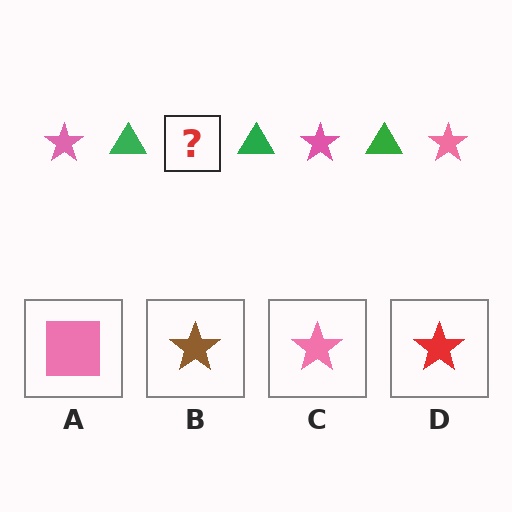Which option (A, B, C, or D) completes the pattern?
C.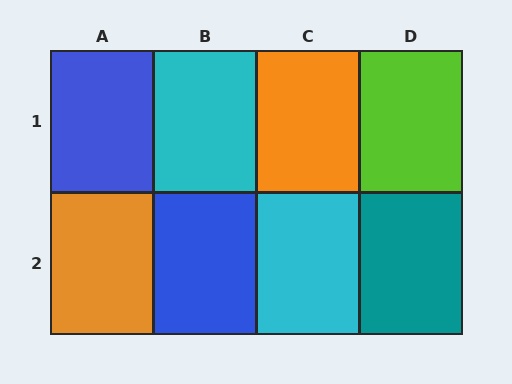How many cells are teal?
1 cell is teal.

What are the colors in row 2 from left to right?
Orange, blue, cyan, teal.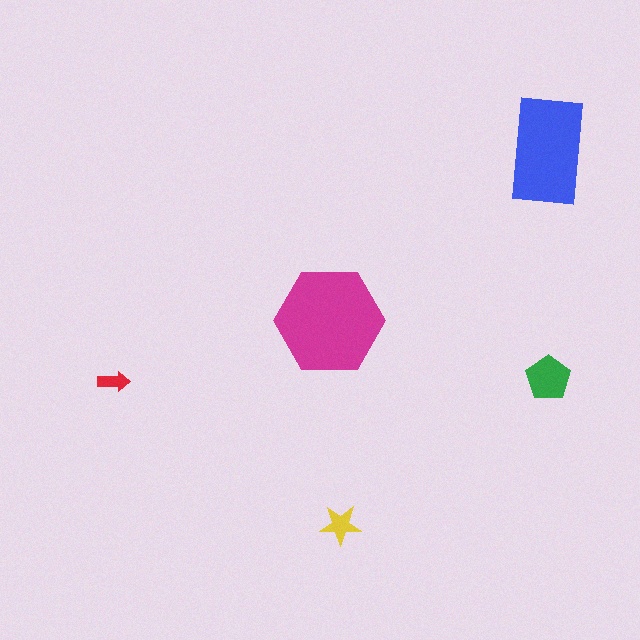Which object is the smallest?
The red arrow.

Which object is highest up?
The blue rectangle is topmost.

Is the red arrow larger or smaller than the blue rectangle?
Smaller.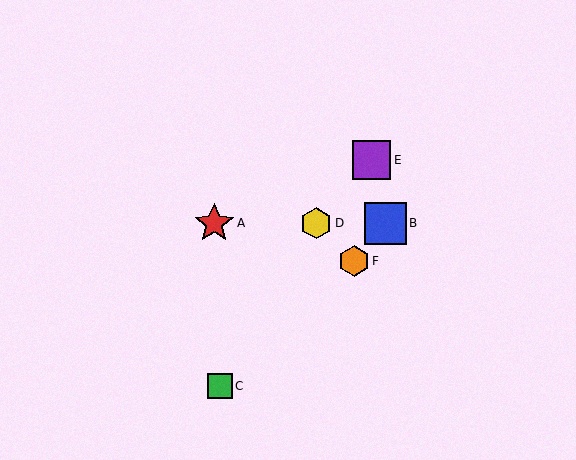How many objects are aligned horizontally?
3 objects (A, B, D) are aligned horizontally.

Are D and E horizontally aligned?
No, D is at y≈223 and E is at y≈160.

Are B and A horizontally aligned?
Yes, both are at y≈223.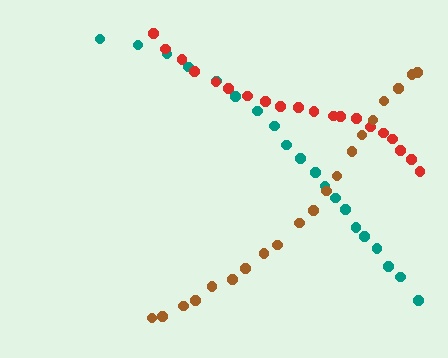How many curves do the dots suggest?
There are 3 distinct paths.